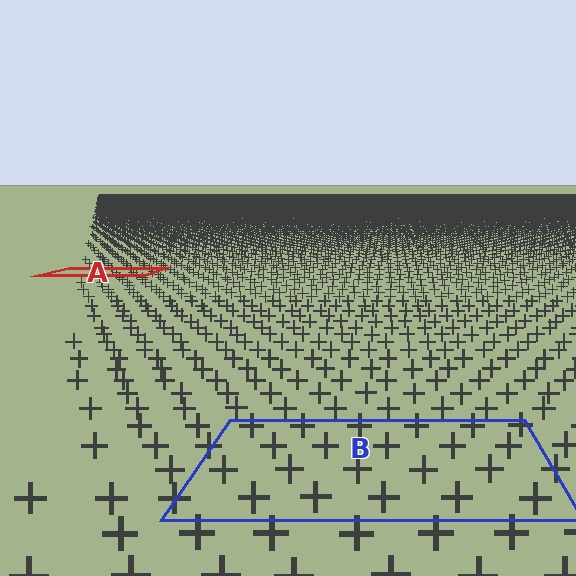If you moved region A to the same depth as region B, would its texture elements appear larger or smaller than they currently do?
They would appear larger. At a closer depth, the same texture elements are projected at a bigger on-screen size.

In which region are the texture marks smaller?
The texture marks are smaller in region A, because it is farther away.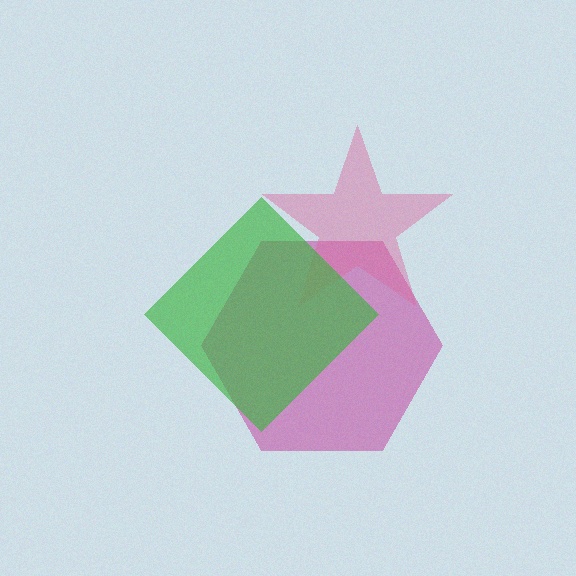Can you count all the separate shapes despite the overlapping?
Yes, there are 3 separate shapes.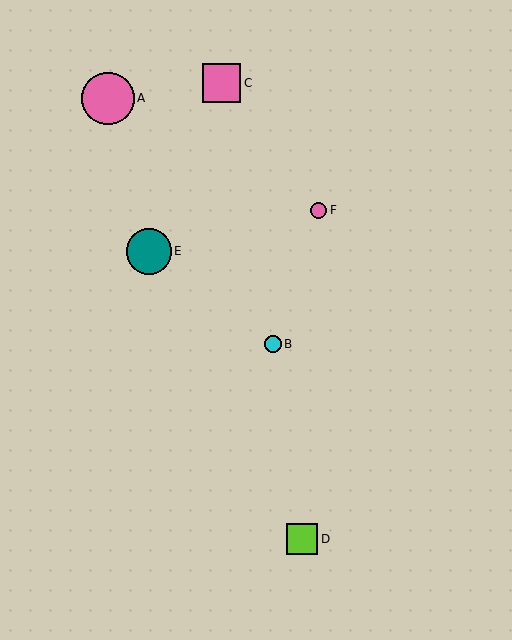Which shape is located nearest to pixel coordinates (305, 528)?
The lime square (labeled D) at (302, 539) is nearest to that location.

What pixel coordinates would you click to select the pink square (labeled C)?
Click at (222, 83) to select the pink square C.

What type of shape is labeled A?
Shape A is a pink circle.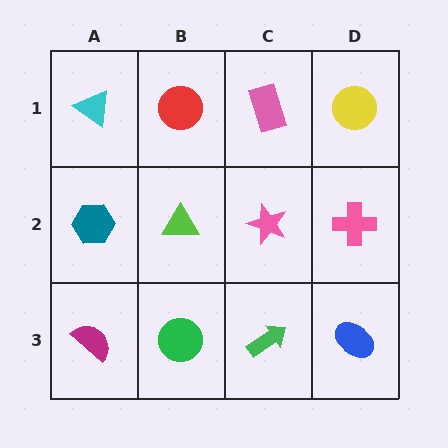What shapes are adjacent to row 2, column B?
A red circle (row 1, column B), a green circle (row 3, column B), a teal hexagon (row 2, column A), a pink star (row 2, column C).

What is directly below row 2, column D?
A blue ellipse.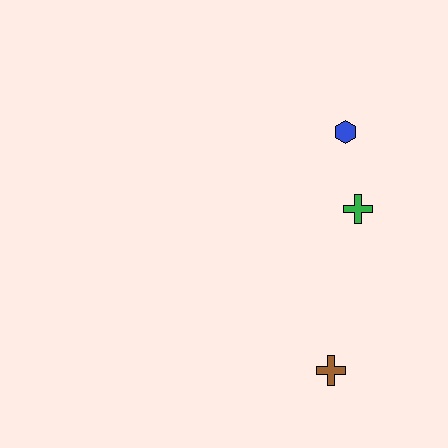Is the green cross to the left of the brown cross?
No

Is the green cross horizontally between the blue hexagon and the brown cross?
No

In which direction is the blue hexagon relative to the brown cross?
The blue hexagon is above the brown cross.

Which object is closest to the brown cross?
The green cross is closest to the brown cross.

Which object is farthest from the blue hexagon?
The brown cross is farthest from the blue hexagon.